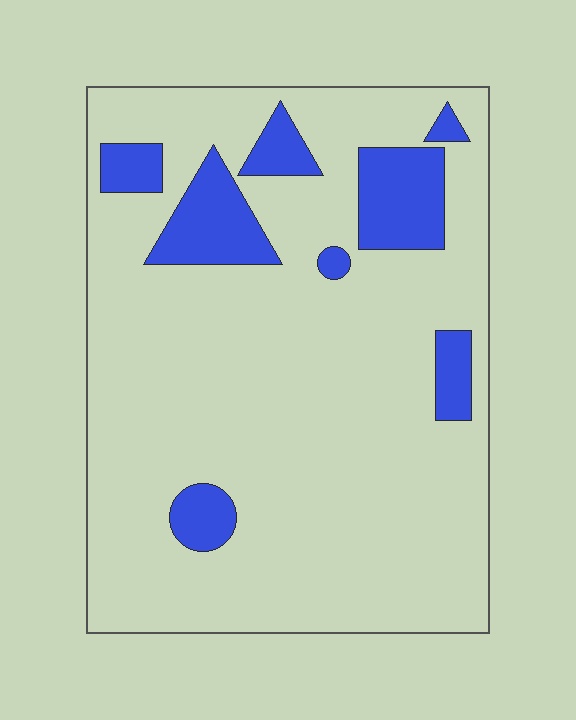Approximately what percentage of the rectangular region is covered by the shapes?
Approximately 15%.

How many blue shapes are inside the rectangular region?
8.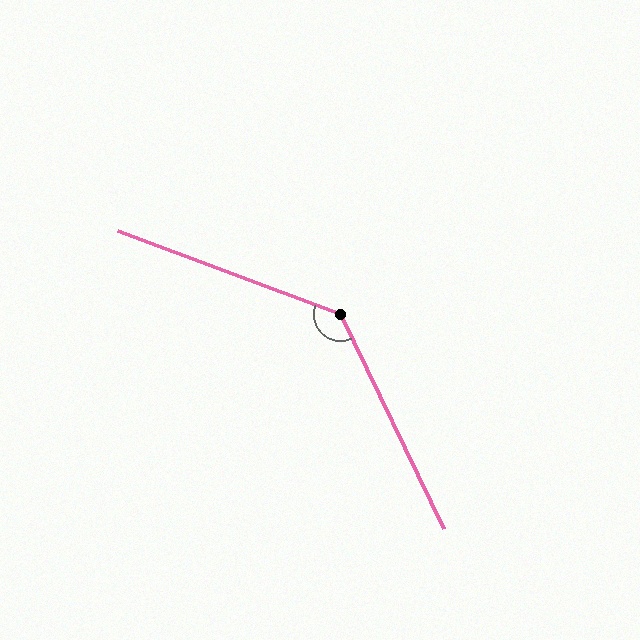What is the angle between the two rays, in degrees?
Approximately 136 degrees.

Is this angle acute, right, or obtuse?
It is obtuse.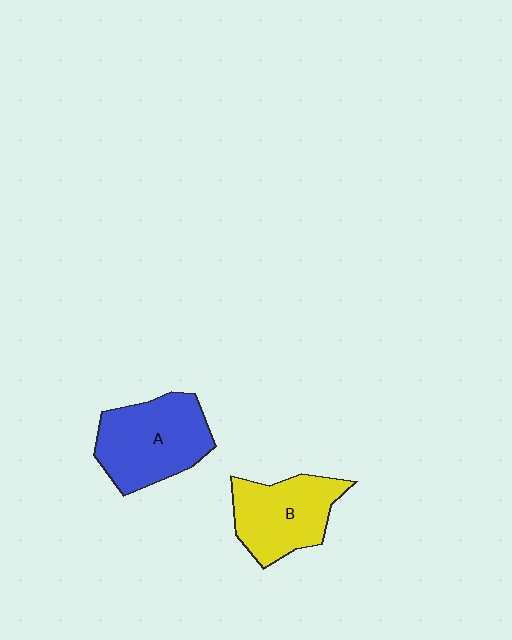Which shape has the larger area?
Shape A (blue).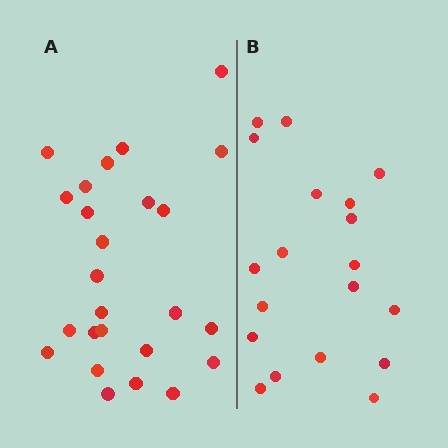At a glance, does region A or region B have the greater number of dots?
Region A (the left region) has more dots.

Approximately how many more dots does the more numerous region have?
Region A has about 6 more dots than region B.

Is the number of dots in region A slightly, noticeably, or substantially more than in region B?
Region A has noticeably more, but not dramatically so. The ratio is roughly 1.3 to 1.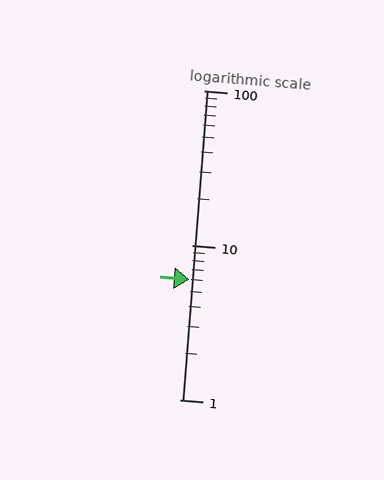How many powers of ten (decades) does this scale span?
The scale spans 2 decades, from 1 to 100.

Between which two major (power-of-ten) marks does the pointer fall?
The pointer is between 1 and 10.